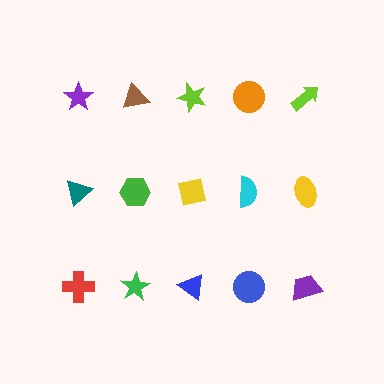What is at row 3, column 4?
A blue circle.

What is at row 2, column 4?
A cyan semicircle.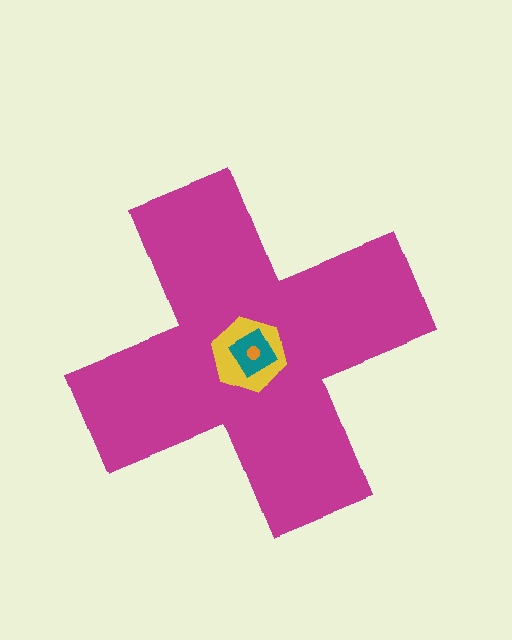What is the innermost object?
The orange circle.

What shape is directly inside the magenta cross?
The yellow hexagon.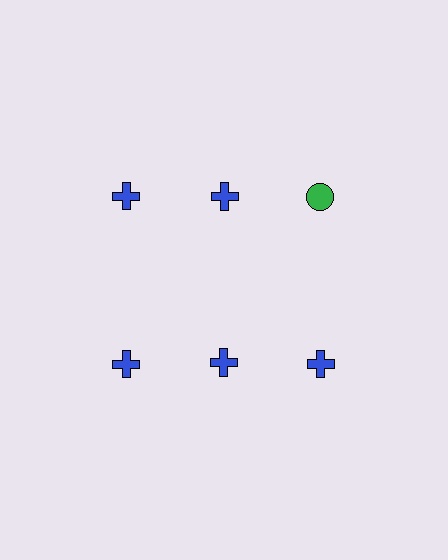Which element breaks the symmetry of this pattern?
The green circle in the top row, center column breaks the symmetry. All other shapes are blue crosses.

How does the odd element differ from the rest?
It differs in both color (green instead of blue) and shape (circle instead of cross).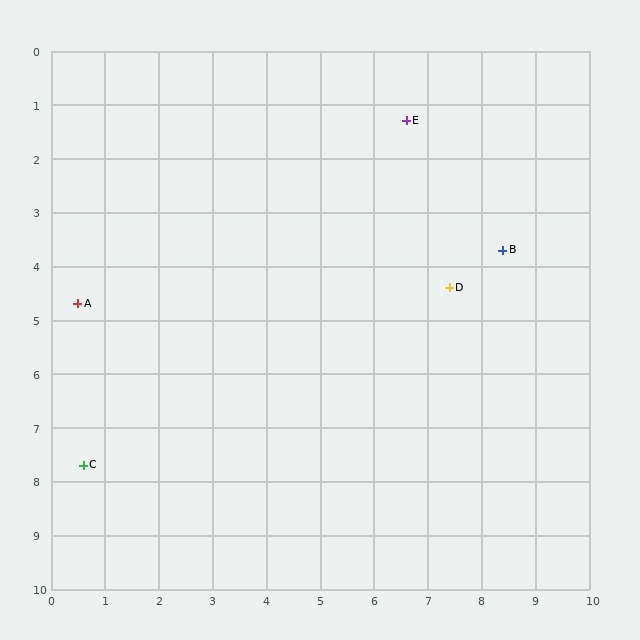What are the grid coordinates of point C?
Point C is at approximately (0.6, 7.7).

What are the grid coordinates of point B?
Point B is at approximately (8.4, 3.7).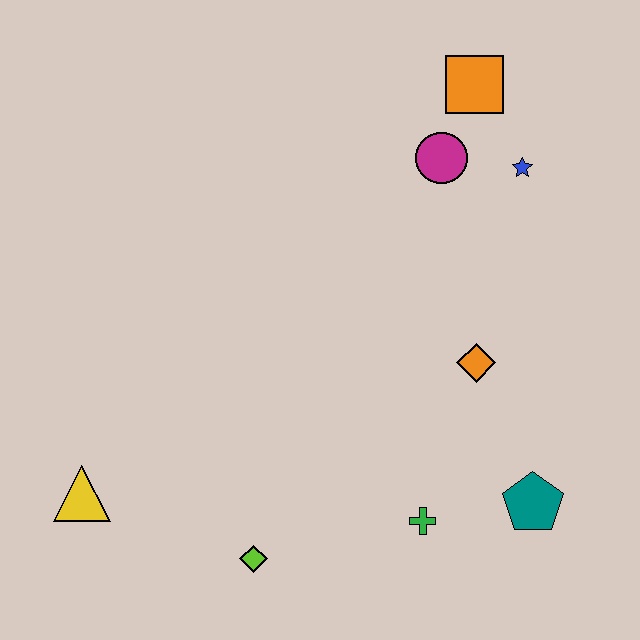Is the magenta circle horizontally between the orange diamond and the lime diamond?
Yes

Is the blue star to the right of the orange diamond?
Yes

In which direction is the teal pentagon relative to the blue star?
The teal pentagon is below the blue star.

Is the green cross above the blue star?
No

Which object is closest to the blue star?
The magenta circle is closest to the blue star.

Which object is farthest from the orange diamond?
The yellow triangle is farthest from the orange diamond.